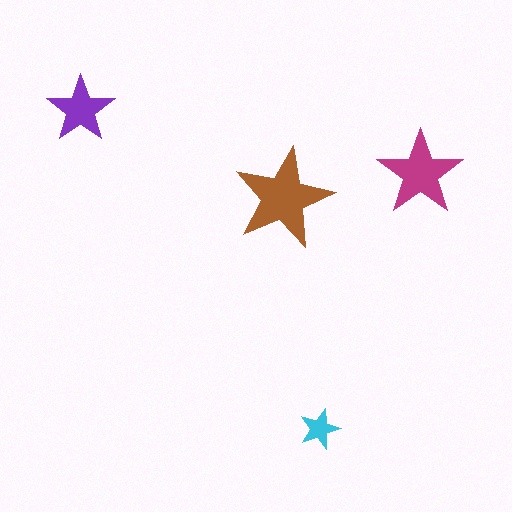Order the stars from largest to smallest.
the brown one, the magenta one, the purple one, the cyan one.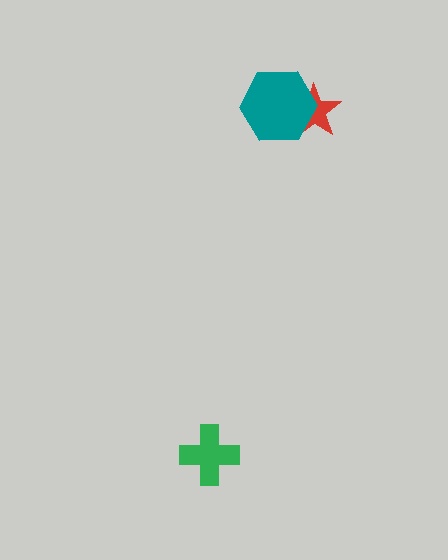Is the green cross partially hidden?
No, no other shape covers it.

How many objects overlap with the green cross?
0 objects overlap with the green cross.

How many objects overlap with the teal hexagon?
1 object overlaps with the teal hexagon.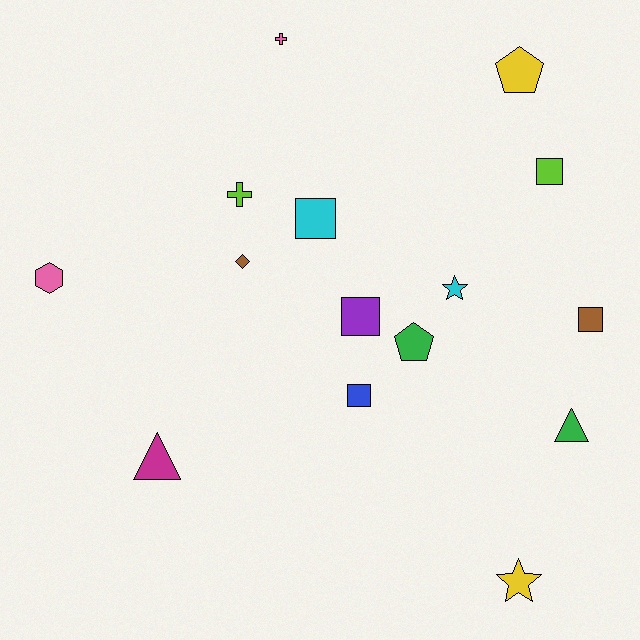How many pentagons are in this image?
There are 2 pentagons.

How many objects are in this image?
There are 15 objects.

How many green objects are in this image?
There are 2 green objects.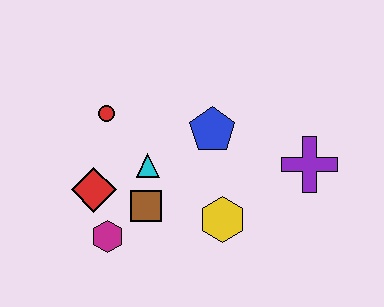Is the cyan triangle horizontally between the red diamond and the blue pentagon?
Yes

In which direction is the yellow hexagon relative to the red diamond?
The yellow hexagon is to the right of the red diamond.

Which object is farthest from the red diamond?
The purple cross is farthest from the red diamond.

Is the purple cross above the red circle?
No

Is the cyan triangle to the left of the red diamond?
No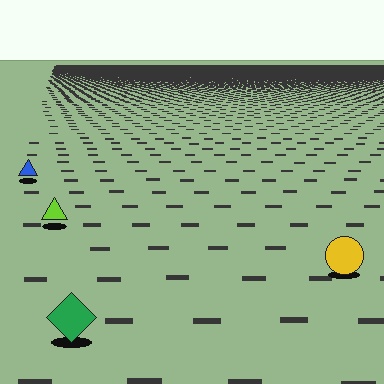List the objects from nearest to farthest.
From nearest to farthest: the green diamond, the yellow circle, the lime triangle, the blue triangle.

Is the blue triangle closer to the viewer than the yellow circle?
No. The yellow circle is closer — you can tell from the texture gradient: the ground texture is coarser near it.